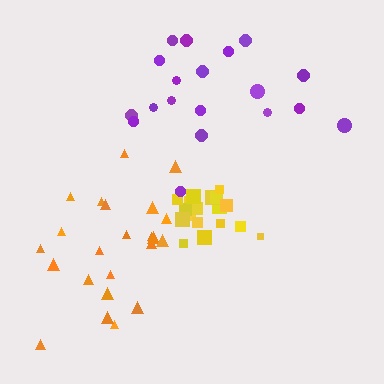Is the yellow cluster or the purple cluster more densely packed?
Yellow.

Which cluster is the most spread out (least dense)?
Purple.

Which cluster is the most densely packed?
Yellow.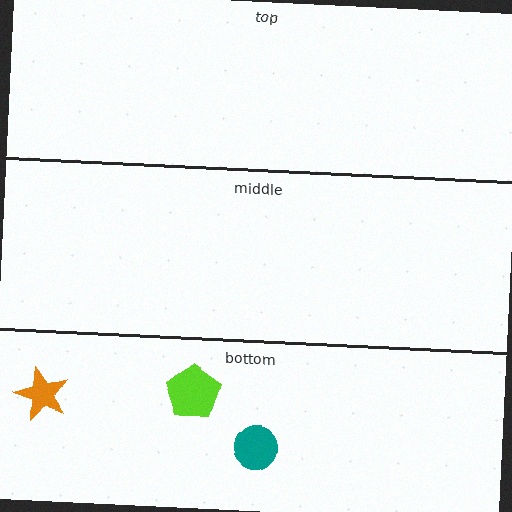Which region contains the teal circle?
The bottom region.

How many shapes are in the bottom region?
3.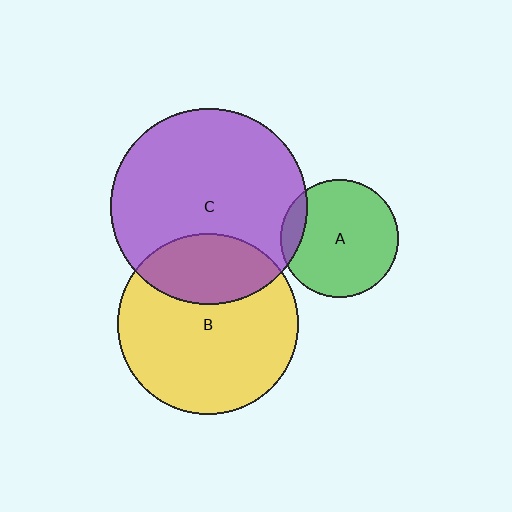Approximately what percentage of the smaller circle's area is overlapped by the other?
Approximately 10%.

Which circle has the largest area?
Circle C (purple).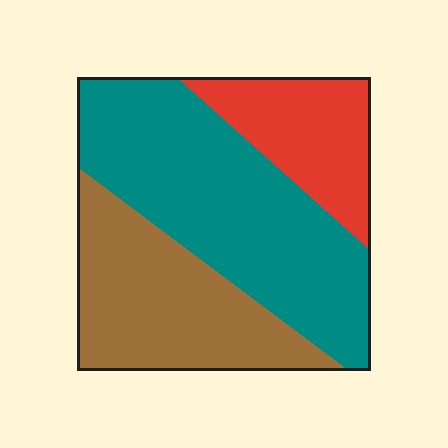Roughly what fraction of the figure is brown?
Brown takes up between a sixth and a third of the figure.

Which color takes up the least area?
Red, at roughly 20%.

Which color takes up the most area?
Teal, at roughly 50%.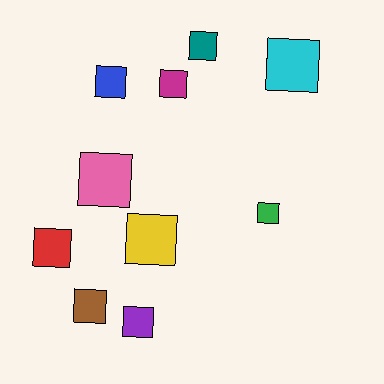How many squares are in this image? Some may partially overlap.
There are 10 squares.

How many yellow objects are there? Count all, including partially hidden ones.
There is 1 yellow object.